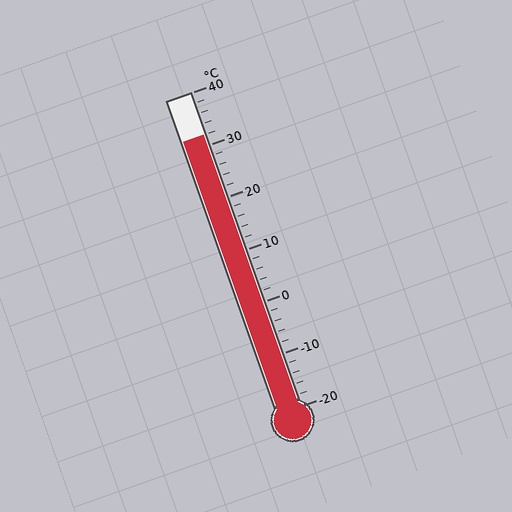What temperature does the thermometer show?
The thermometer shows approximately 32°C.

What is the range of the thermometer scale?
The thermometer scale ranges from -20°C to 40°C.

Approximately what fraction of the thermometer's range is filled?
The thermometer is filled to approximately 85% of its range.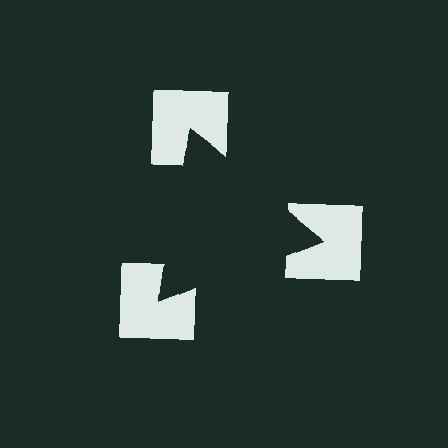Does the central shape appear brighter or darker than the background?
It typically appears slightly darker than the background, even though no actual brightness change is drawn.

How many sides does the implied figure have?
3 sides.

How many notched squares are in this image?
There are 3 — one at each vertex of the illusory triangle.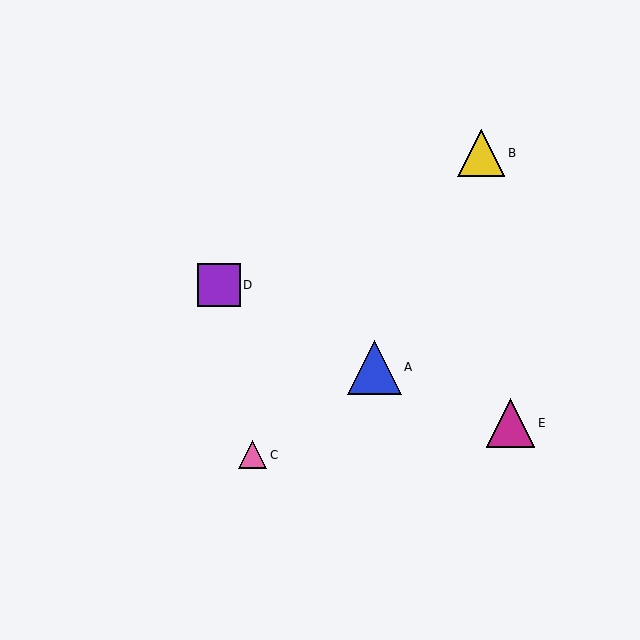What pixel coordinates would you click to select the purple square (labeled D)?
Click at (219, 285) to select the purple square D.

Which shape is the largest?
The blue triangle (labeled A) is the largest.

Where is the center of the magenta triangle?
The center of the magenta triangle is at (510, 423).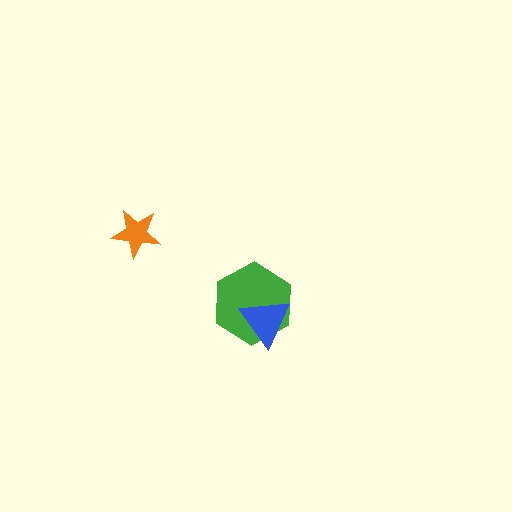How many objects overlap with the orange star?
0 objects overlap with the orange star.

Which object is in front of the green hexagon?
The blue triangle is in front of the green hexagon.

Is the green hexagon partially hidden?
Yes, it is partially covered by another shape.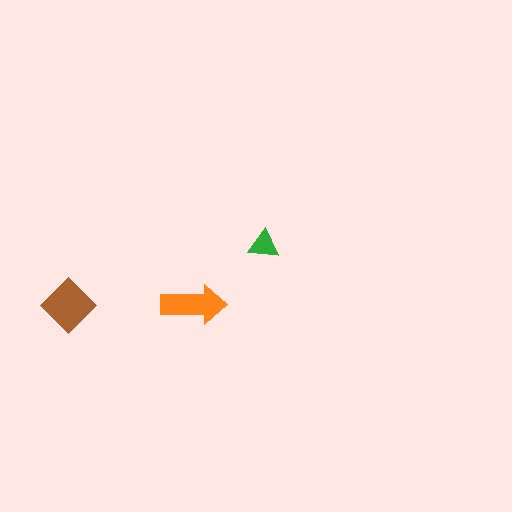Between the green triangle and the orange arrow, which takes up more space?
The orange arrow.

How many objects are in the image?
There are 3 objects in the image.